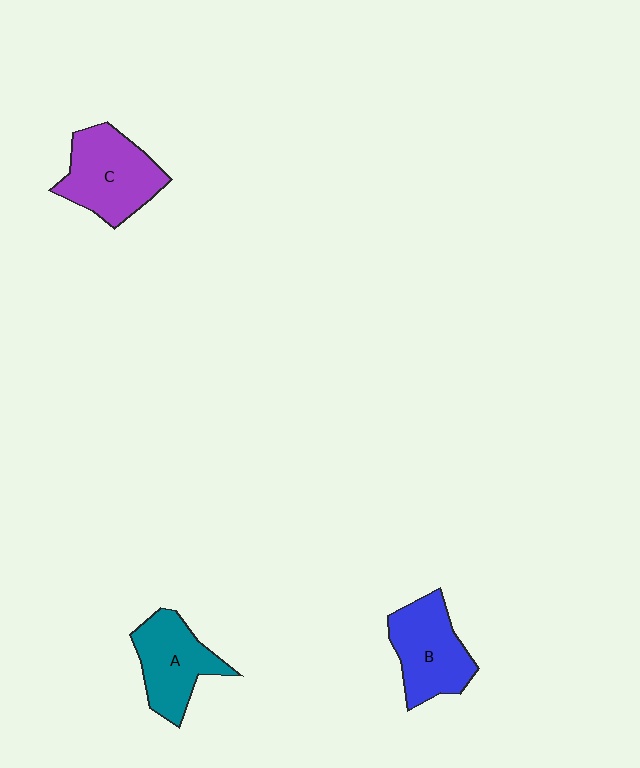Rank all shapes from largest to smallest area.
From largest to smallest: C (purple), B (blue), A (teal).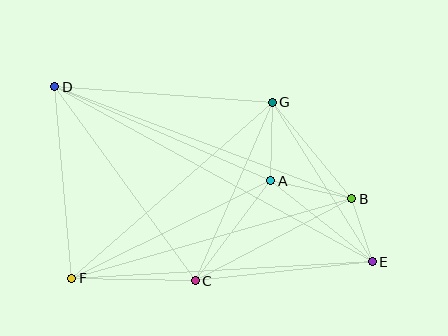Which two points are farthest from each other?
Points D and E are farthest from each other.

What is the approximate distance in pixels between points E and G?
The distance between E and G is approximately 188 pixels.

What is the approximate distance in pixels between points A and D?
The distance between A and D is approximately 235 pixels.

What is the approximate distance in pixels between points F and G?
The distance between F and G is approximately 267 pixels.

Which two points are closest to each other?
Points B and E are closest to each other.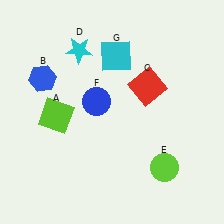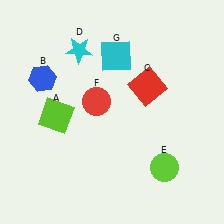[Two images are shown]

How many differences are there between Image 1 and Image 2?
There is 1 difference between the two images.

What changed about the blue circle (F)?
In Image 1, F is blue. In Image 2, it changed to red.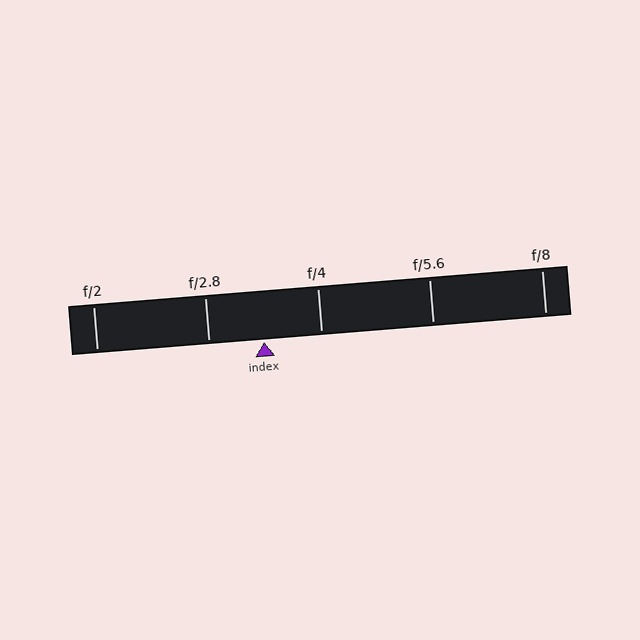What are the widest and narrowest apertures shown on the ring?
The widest aperture shown is f/2 and the narrowest is f/8.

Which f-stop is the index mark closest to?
The index mark is closest to f/2.8.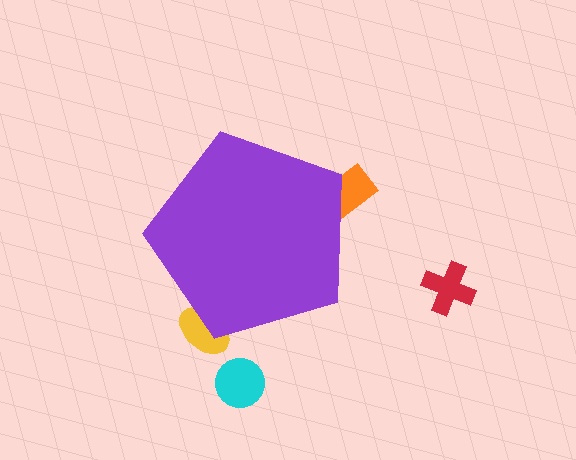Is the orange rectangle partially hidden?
Yes, the orange rectangle is partially hidden behind the purple pentagon.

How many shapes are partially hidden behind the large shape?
2 shapes are partially hidden.